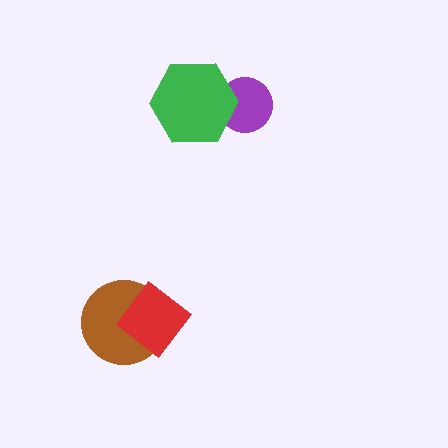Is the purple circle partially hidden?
Yes, it is partially covered by another shape.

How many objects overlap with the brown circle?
1 object overlaps with the brown circle.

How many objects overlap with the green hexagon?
1 object overlaps with the green hexagon.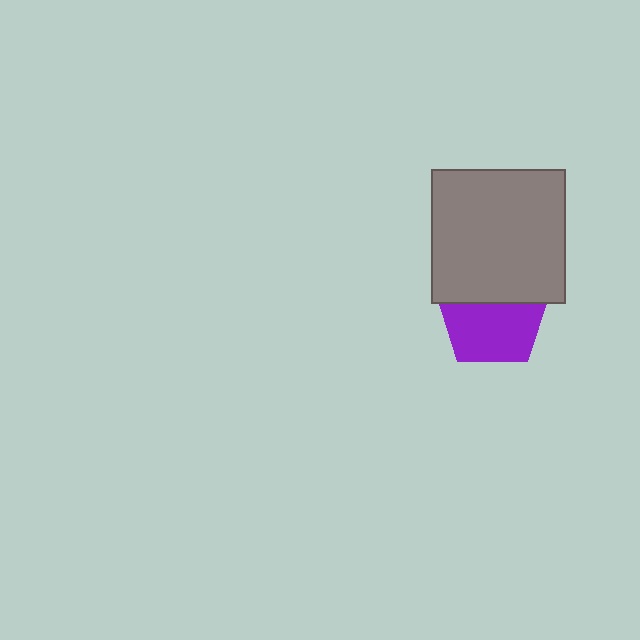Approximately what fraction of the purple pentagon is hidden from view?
Roughly 39% of the purple pentagon is hidden behind the gray square.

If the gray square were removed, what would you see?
You would see the complete purple pentagon.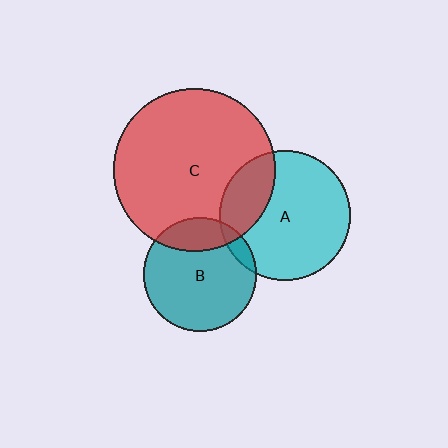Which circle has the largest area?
Circle C (red).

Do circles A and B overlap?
Yes.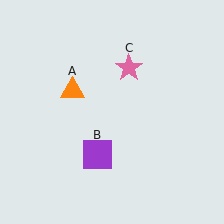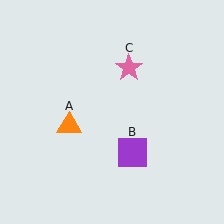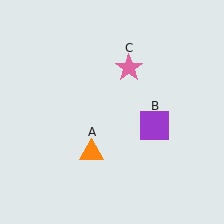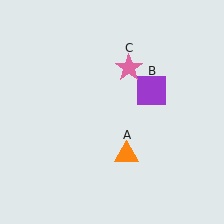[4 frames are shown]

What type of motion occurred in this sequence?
The orange triangle (object A), purple square (object B) rotated counterclockwise around the center of the scene.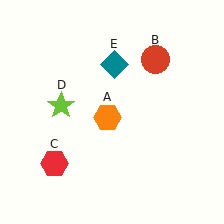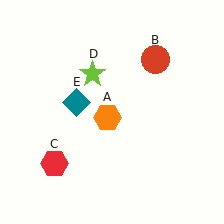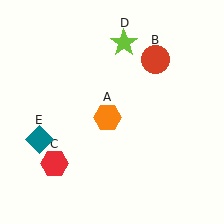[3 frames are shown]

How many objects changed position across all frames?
2 objects changed position: lime star (object D), teal diamond (object E).